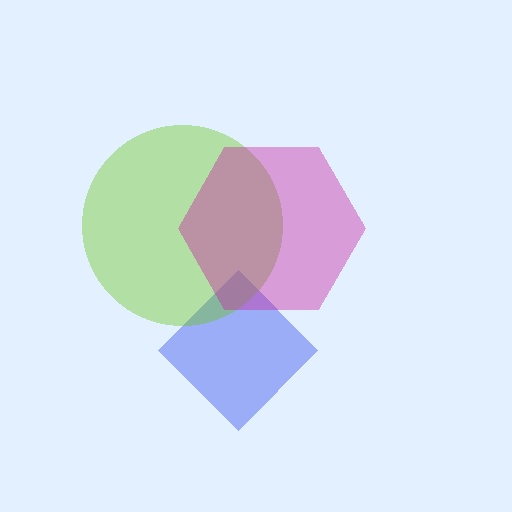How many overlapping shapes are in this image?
There are 3 overlapping shapes in the image.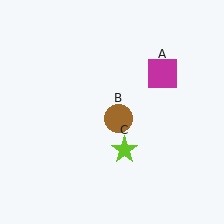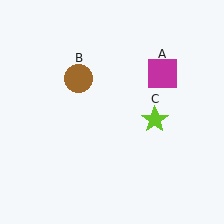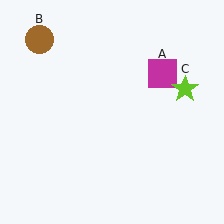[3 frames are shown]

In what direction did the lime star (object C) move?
The lime star (object C) moved up and to the right.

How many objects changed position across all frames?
2 objects changed position: brown circle (object B), lime star (object C).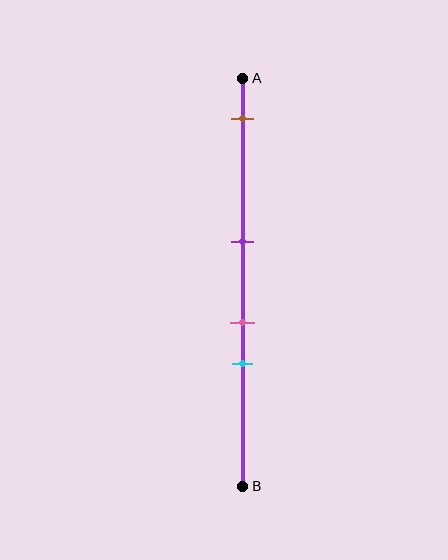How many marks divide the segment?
There are 4 marks dividing the segment.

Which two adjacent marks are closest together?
The pink and cyan marks are the closest adjacent pair.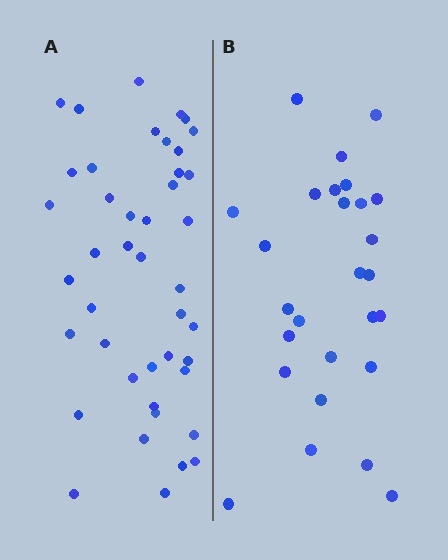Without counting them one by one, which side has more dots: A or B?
Region A (the left region) has more dots.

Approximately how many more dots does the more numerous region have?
Region A has approximately 15 more dots than region B.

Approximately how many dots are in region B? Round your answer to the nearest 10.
About 30 dots. (The exact count is 27, which rounds to 30.)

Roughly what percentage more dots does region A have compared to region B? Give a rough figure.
About 60% more.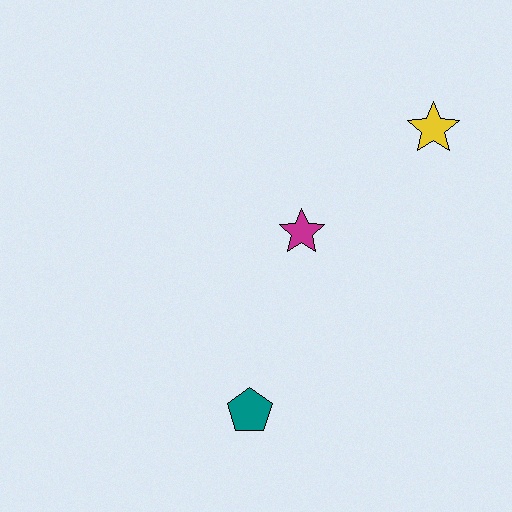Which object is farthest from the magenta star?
The teal pentagon is farthest from the magenta star.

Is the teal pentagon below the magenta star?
Yes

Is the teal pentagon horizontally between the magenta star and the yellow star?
No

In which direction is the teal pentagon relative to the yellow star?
The teal pentagon is below the yellow star.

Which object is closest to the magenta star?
The yellow star is closest to the magenta star.